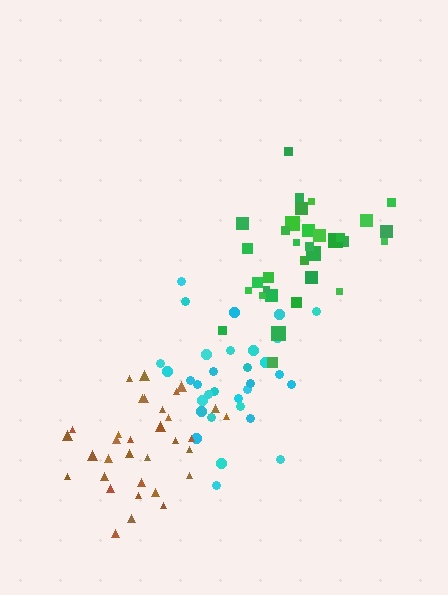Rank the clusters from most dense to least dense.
brown, cyan, green.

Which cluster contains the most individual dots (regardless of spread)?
Green (33).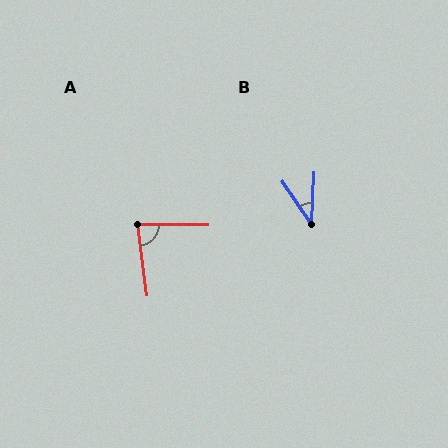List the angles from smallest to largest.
B (36°), A (82°).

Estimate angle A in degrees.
Approximately 82 degrees.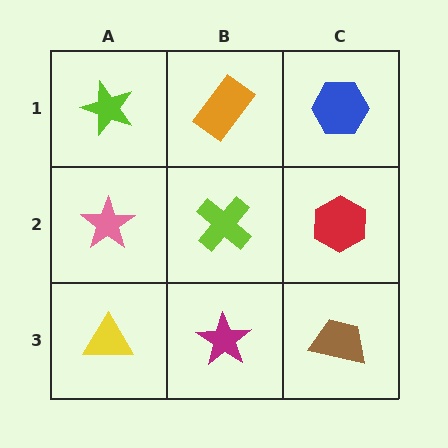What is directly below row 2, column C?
A brown trapezoid.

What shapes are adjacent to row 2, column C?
A blue hexagon (row 1, column C), a brown trapezoid (row 3, column C), a lime cross (row 2, column B).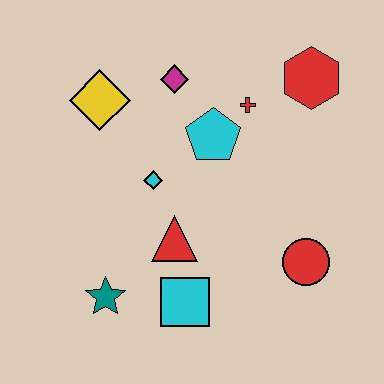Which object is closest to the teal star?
The cyan square is closest to the teal star.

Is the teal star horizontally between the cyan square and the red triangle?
No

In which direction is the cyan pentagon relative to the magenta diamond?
The cyan pentagon is below the magenta diamond.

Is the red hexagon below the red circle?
No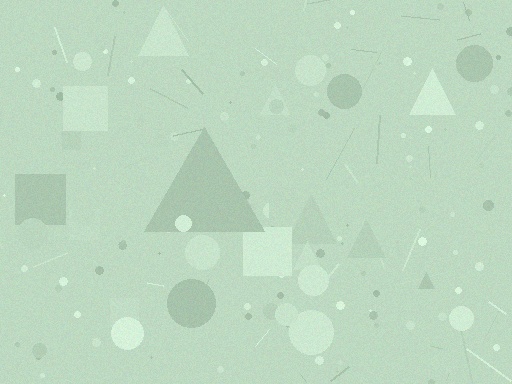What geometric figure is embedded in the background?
A triangle is embedded in the background.